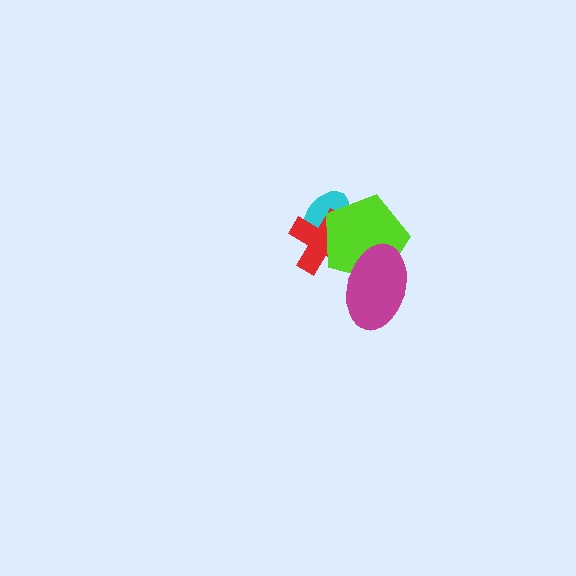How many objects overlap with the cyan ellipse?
2 objects overlap with the cyan ellipse.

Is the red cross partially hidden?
Yes, it is partially covered by another shape.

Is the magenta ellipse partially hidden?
No, no other shape covers it.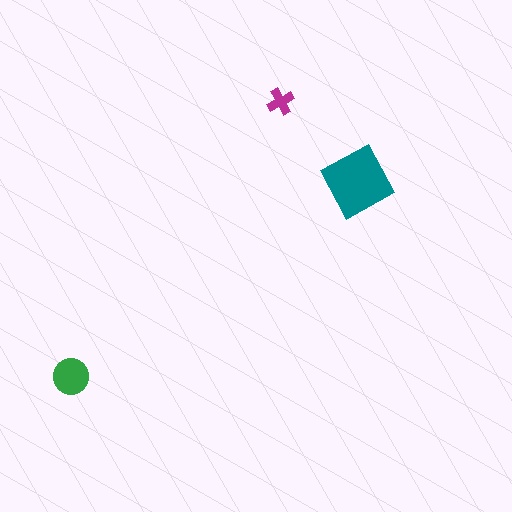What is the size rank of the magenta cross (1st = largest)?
3rd.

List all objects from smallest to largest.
The magenta cross, the green circle, the teal diamond.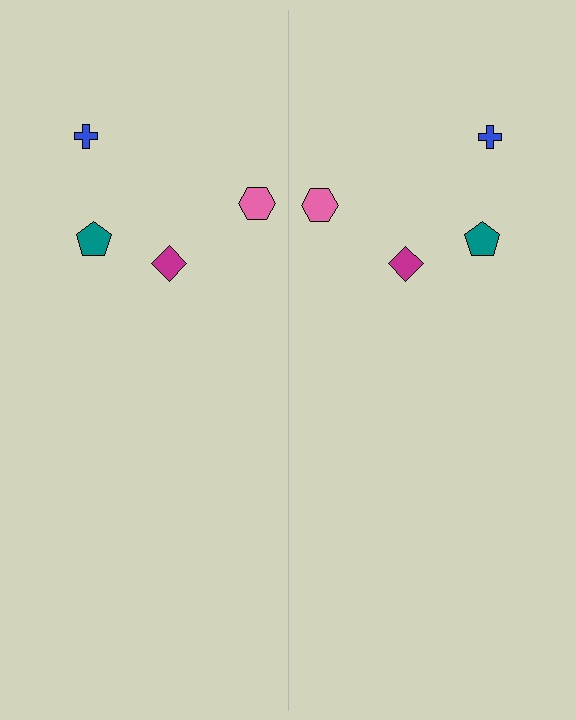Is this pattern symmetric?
Yes, this pattern has bilateral (reflection) symmetry.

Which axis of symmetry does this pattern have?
The pattern has a vertical axis of symmetry running through the center of the image.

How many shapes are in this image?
There are 8 shapes in this image.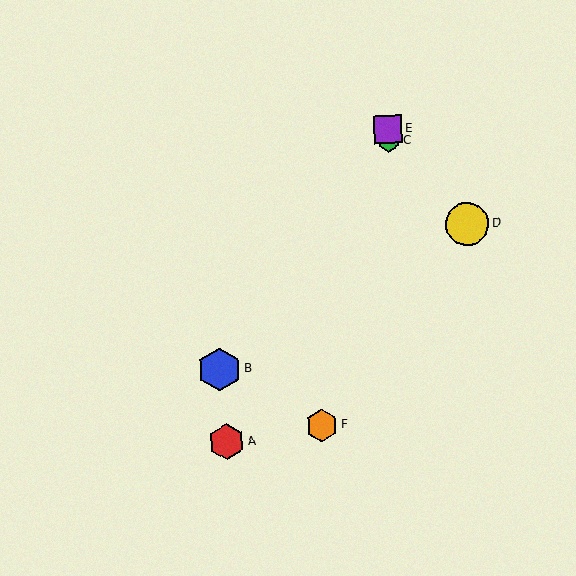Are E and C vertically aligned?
Yes, both are at x≈388.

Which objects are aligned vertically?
Objects C, E are aligned vertically.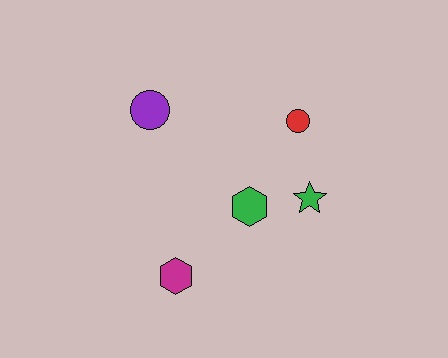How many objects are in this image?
There are 5 objects.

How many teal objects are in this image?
There are no teal objects.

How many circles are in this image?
There are 2 circles.